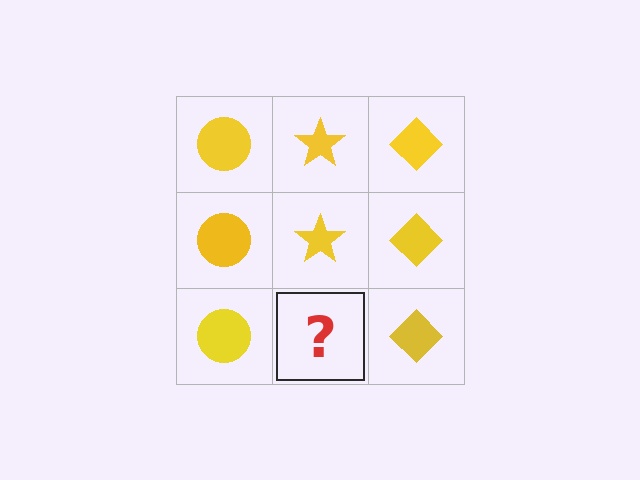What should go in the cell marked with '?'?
The missing cell should contain a yellow star.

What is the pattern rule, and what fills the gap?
The rule is that each column has a consistent shape. The gap should be filled with a yellow star.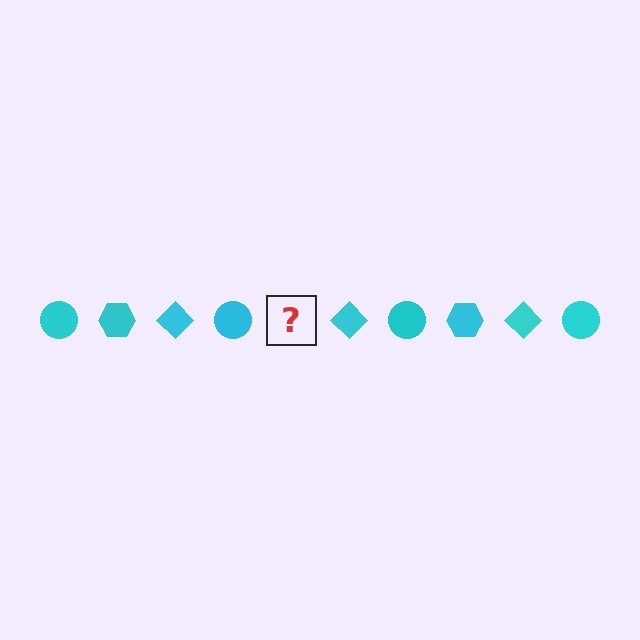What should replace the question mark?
The question mark should be replaced with a cyan hexagon.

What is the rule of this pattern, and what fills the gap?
The rule is that the pattern cycles through circle, hexagon, diamond shapes in cyan. The gap should be filled with a cyan hexagon.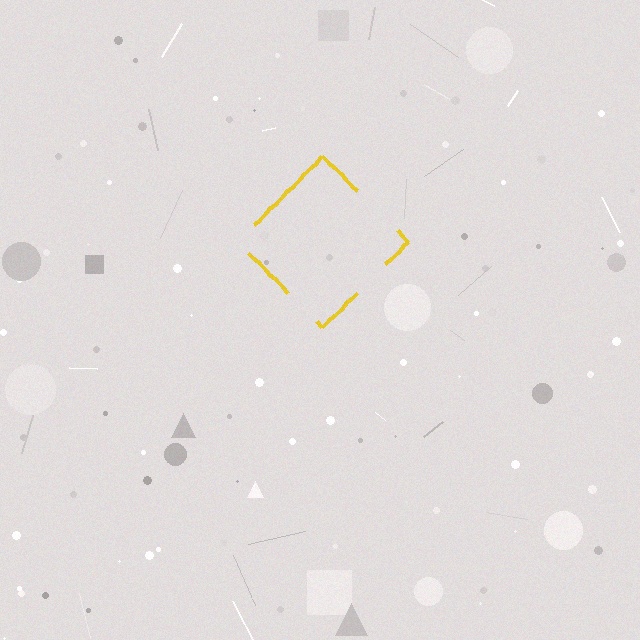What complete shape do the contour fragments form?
The contour fragments form a diamond.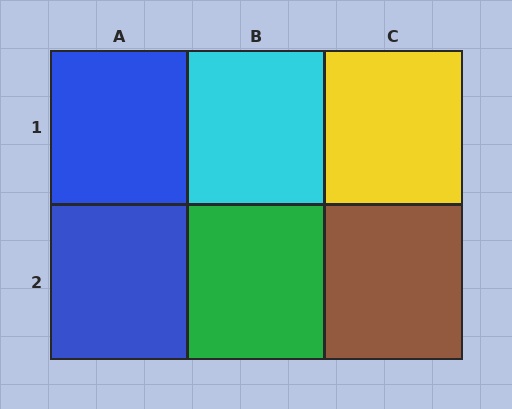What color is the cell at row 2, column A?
Blue.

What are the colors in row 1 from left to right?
Blue, cyan, yellow.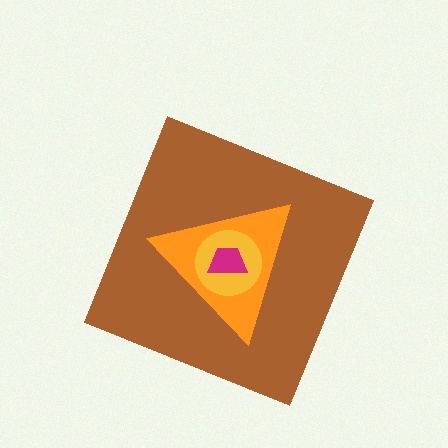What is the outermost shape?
The brown diamond.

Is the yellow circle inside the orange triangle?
Yes.